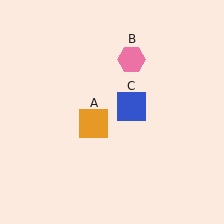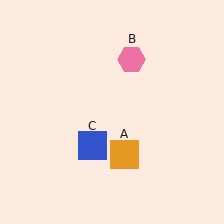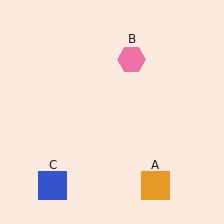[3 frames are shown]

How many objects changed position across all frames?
2 objects changed position: orange square (object A), blue square (object C).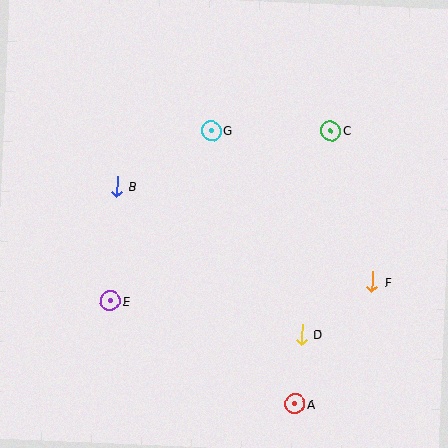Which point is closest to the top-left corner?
Point B is closest to the top-left corner.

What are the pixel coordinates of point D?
Point D is at (302, 335).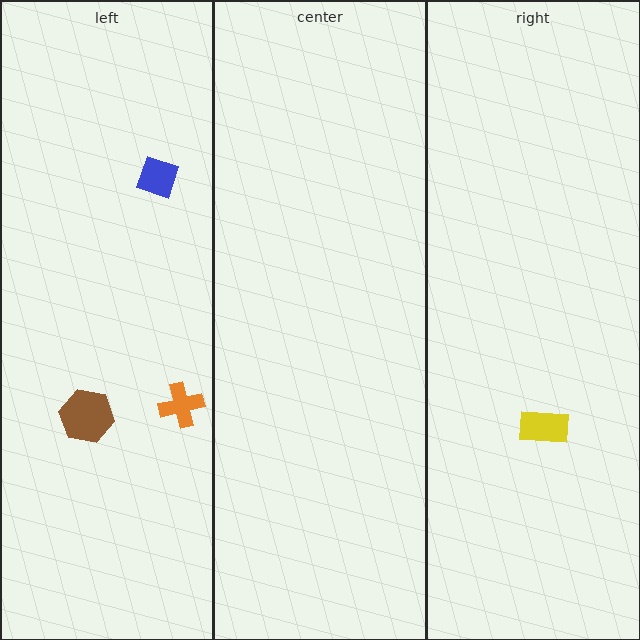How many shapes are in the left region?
3.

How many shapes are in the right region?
1.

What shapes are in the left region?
The brown hexagon, the blue diamond, the orange cross.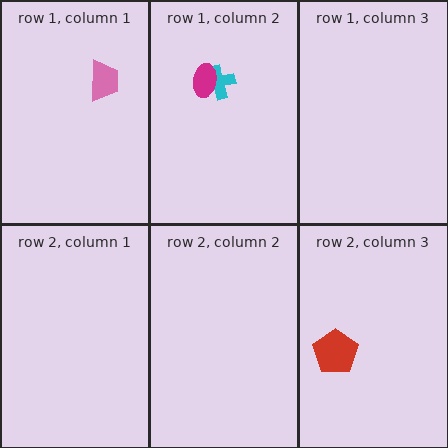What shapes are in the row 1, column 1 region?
The pink trapezoid.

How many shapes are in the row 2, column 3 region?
1.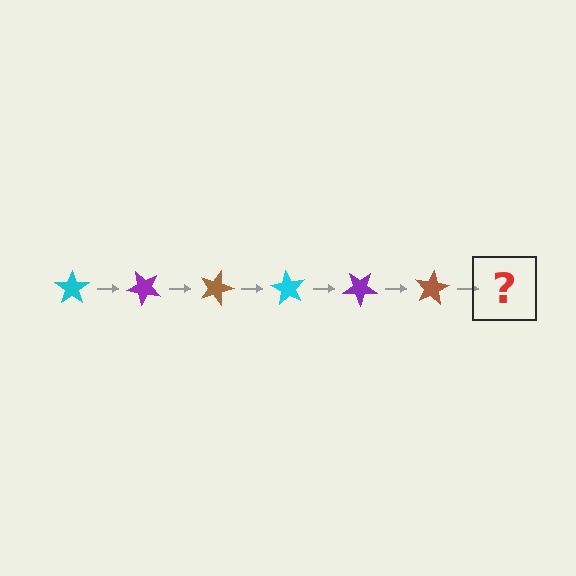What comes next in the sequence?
The next element should be a cyan star, rotated 270 degrees from the start.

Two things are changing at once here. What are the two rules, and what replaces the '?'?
The two rules are that it rotates 45 degrees each step and the color cycles through cyan, purple, and brown. The '?' should be a cyan star, rotated 270 degrees from the start.